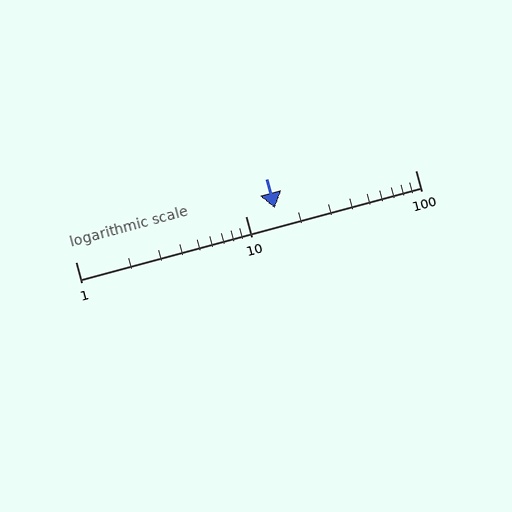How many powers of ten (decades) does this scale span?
The scale spans 2 decades, from 1 to 100.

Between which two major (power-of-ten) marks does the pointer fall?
The pointer is between 10 and 100.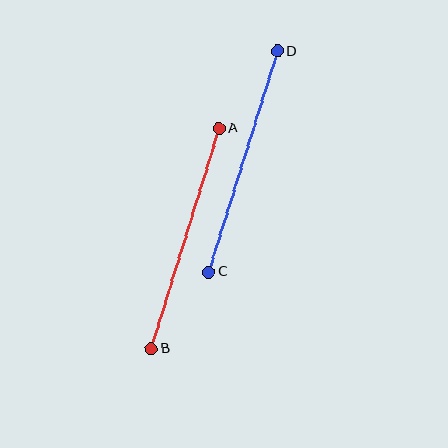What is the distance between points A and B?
The distance is approximately 230 pixels.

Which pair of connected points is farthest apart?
Points C and D are farthest apart.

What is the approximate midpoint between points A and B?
The midpoint is at approximately (185, 239) pixels.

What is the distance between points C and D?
The distance is approximately 231 pixels.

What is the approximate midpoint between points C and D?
The midpoint is at approximately (243, 161) pixels.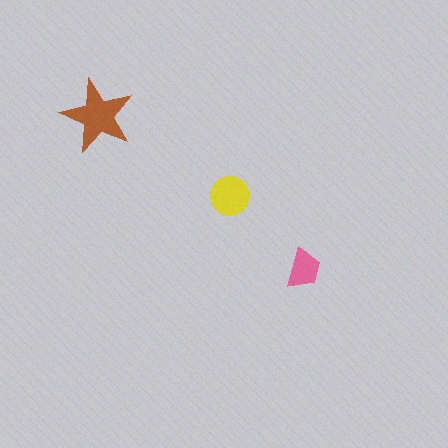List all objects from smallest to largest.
The pink trapezoid, the yellow circle, the brown star.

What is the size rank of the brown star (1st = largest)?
1st.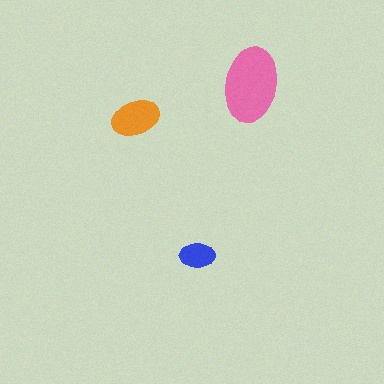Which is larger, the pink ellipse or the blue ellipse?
The pink one.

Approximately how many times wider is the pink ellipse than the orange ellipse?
About 1.5 times wider.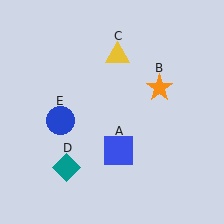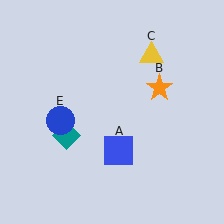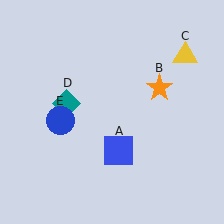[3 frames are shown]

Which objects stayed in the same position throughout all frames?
Blue square (object A) and orange star (object B) and blue circle (object E) remained stationary.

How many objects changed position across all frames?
2 objects changed position: yellow triangle (object C), teal diamond (object D).